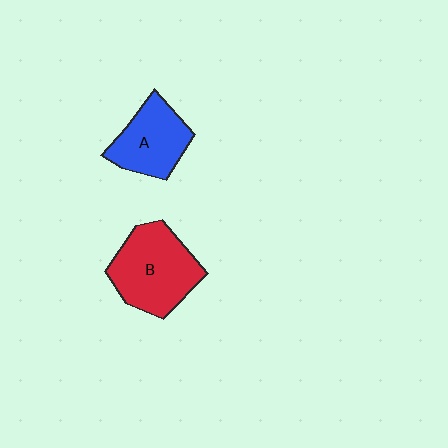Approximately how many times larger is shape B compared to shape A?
Approximately 1.3 times.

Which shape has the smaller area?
Shape A (blue).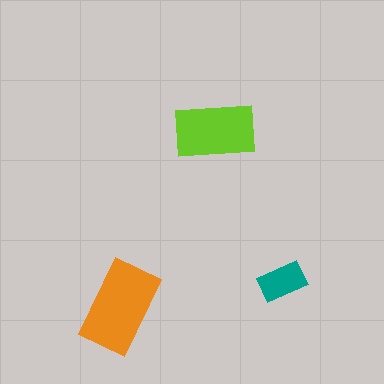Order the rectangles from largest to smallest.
the orange one, the lime one, the teal one.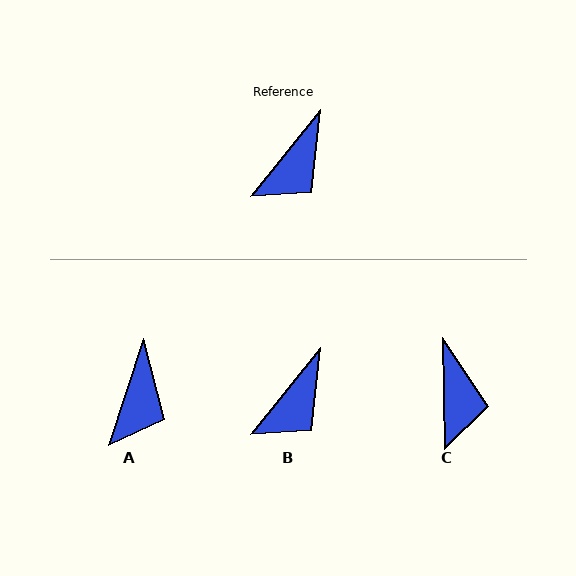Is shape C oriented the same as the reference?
No, it is off by about 39 degrees.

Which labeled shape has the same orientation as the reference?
B.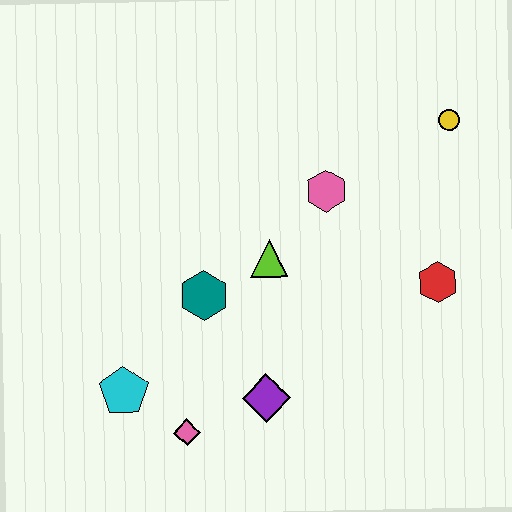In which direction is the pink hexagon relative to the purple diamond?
The pink hexagon is above the purple diamond.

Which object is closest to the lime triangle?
The teal hexagon is closest to the lime triangle.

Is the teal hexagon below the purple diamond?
No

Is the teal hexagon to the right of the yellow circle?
No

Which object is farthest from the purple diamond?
The yellow circle is farthest from the purple diamond.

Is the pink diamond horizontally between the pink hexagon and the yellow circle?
No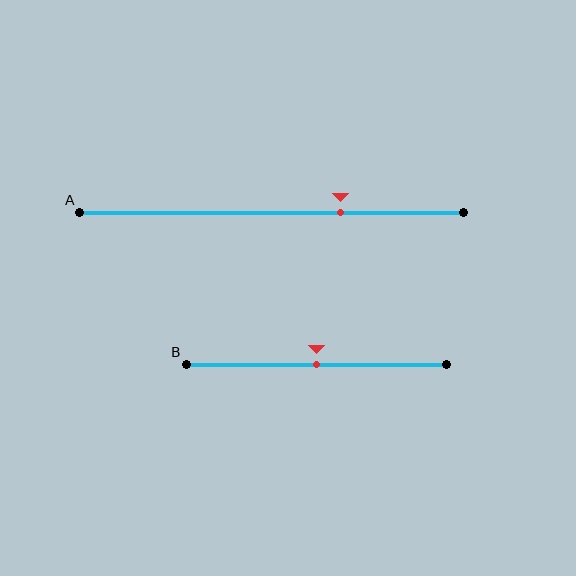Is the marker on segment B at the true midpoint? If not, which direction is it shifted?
Yes, the marker on segment B is at the true midpoint.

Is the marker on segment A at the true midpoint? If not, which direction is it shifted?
No, the marker on segment A is shifted to the right by about 18% of the segment length.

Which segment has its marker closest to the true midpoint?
Segment B has its marker closest to the true midpoint.